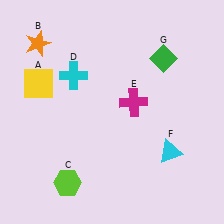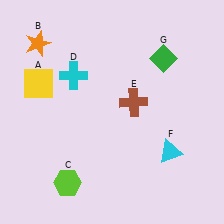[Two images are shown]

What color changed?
The cross (E) changed from magenta in Image 1 to brown in Image 2.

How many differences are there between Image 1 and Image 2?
There is 1 difference between the two images.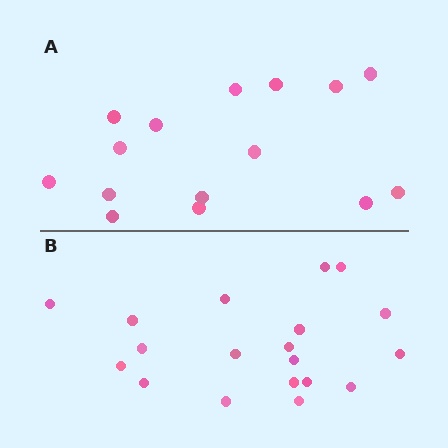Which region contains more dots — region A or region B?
Region B (the bottom region) has more dots.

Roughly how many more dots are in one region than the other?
Region B has about 4 more dots than region A.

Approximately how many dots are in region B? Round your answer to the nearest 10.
About 20 dots. (The exact count is 19, which rounds to 20.)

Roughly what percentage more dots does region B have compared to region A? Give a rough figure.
About 25% more.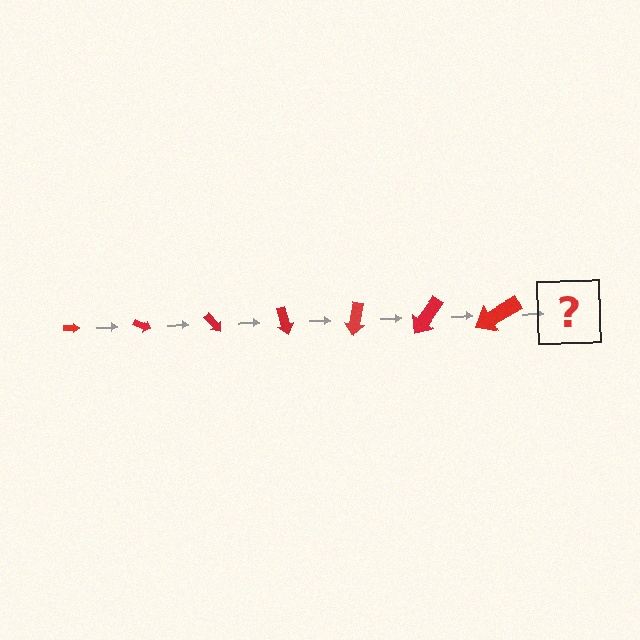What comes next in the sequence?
The next element should be an arrow, larger than the previous one and rotated 175 degrees from the start.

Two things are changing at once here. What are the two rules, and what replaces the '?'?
The two rules are that the arrow grows larger each step and it rotates 25 degrees each step. The '?' should be an arrow, larger than the previous one and rotated 175 degrees from the start.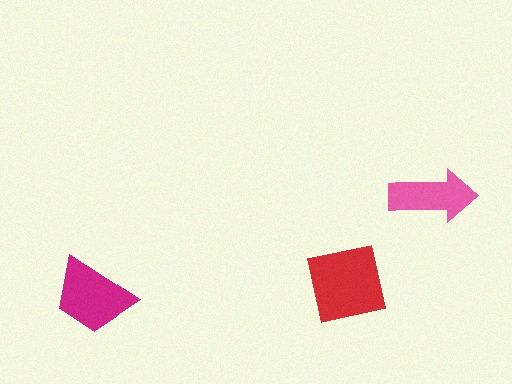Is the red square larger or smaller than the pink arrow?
Larger.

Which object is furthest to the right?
The pink arrow is rightmost.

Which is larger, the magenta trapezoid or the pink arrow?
The magenta trapezoid.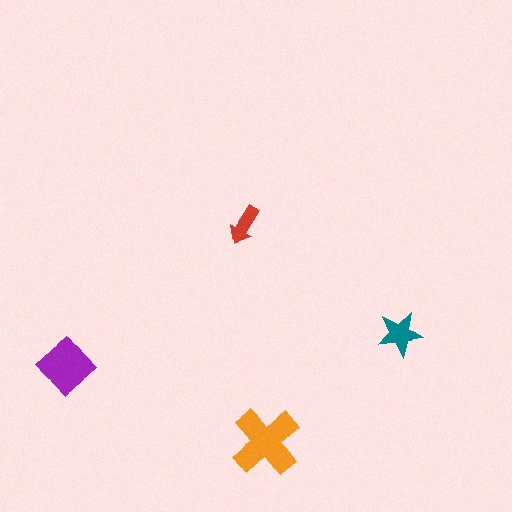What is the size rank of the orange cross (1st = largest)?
1st.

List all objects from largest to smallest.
The orange cross, the purple diamond, the teal star, the red arrow.